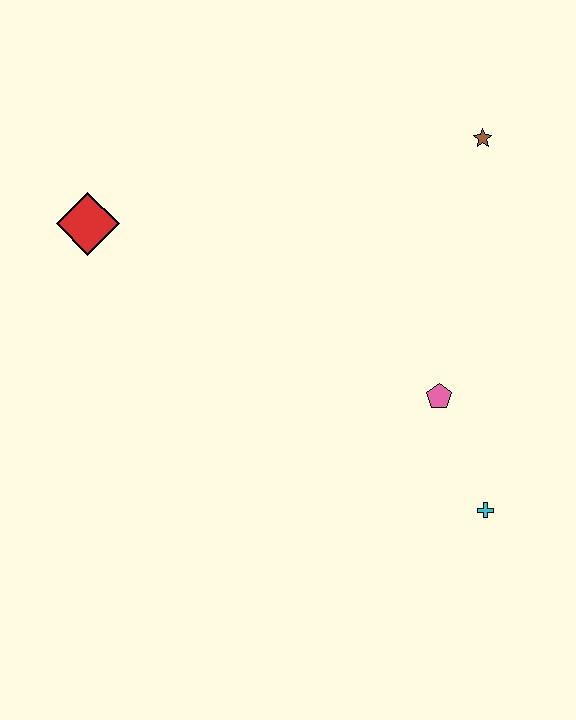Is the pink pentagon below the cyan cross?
No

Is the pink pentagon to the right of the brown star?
No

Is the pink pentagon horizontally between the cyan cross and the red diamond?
Yes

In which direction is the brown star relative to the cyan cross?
The brown star is above the cyan cross.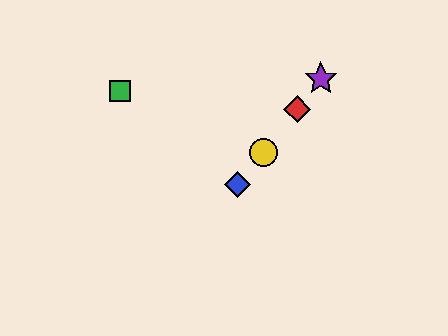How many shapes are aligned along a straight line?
4 shapes (the red diamond, the blue diamond, the yellow circle, the purple star) are aligned along a straight line.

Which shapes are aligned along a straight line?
The red diamond, the blue diamond, the yellow circle, the purple star are aligned along a straight line.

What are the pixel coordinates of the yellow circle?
The yellow circle is at (263, 152).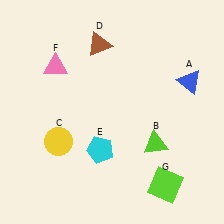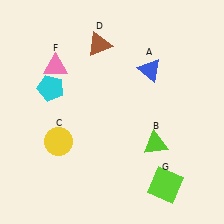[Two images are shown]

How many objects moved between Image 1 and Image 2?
2 objects moved between the two images.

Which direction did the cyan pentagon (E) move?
The cyan pentagon (E) moved up.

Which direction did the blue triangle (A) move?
The blue triangle (A) moved left.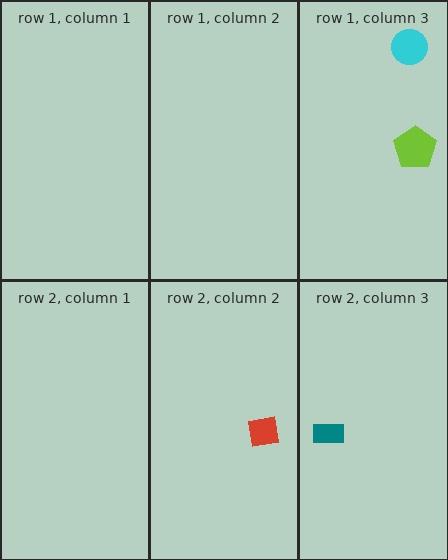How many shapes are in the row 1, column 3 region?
2.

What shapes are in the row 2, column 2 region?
The red square.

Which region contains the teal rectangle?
The row 2, column 3 region.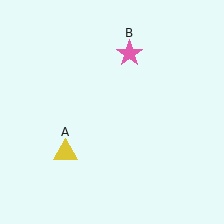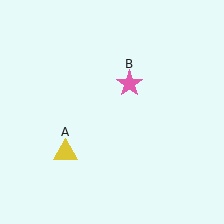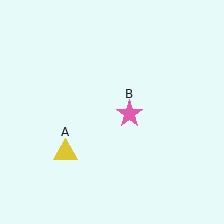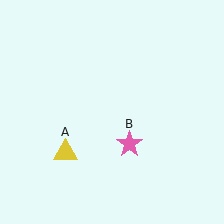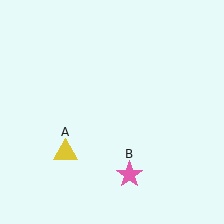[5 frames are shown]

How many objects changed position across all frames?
1 object changed position: pink star (object B).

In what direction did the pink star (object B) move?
The pink star (object B) moved down.